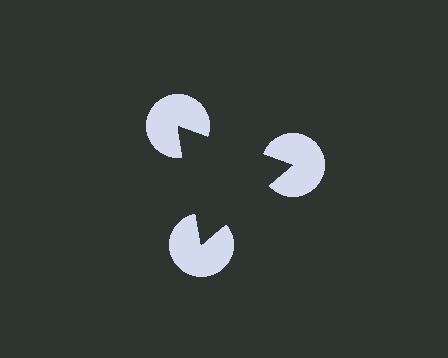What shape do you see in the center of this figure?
An illusory triangle — its edges are inferred from the aligned wedge cuts in the pac-man discs, not physically drawn.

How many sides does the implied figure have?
3 sides.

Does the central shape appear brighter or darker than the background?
It typically appears slightly darker than the background, even though no actual brightness change is drawn.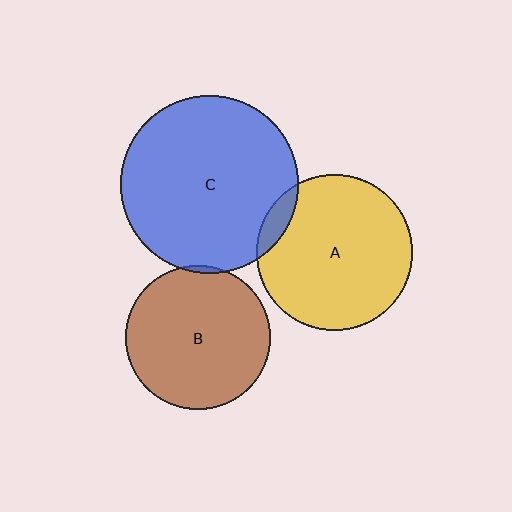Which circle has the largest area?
Circle C (blue).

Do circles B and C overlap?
Yes.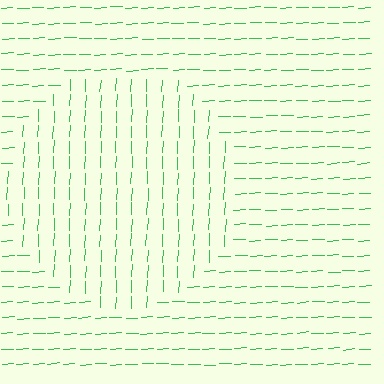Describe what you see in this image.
The image is filled with small green line segments. A circle region in the image has lines oriented differently from the surrounding lines, creating a visible texture boundary.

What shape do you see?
I see a circle.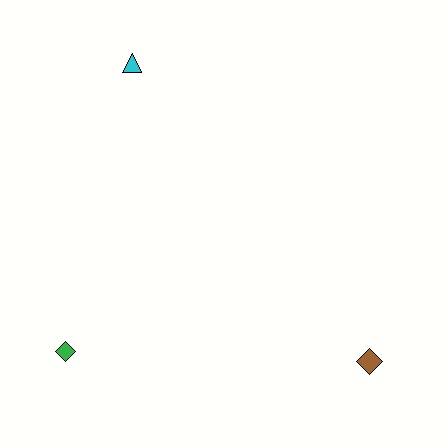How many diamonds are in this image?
There are 2 diamonds.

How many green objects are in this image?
There is 1 green object.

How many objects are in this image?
There are 3 objects.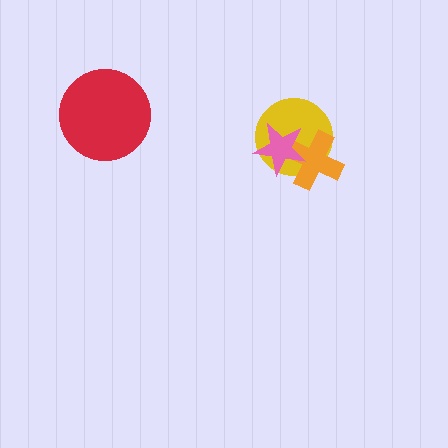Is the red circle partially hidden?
No, no other shape covers it.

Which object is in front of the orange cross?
The pink star is in front of the orange cross.